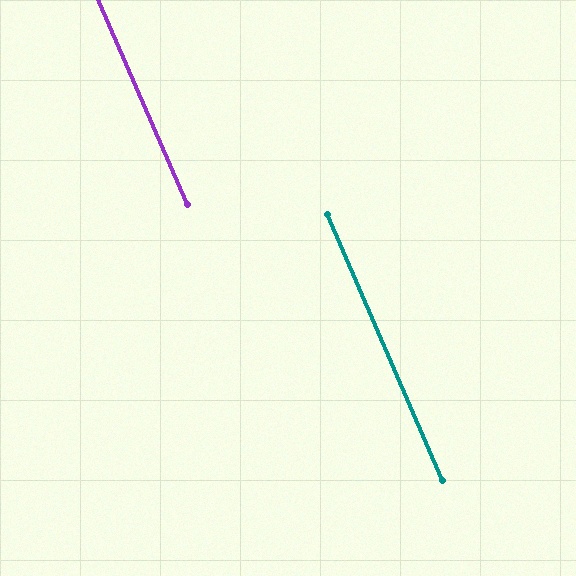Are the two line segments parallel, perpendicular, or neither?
Parallel — their directions differ by only 0.1°.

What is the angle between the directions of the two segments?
Approximately 0 degrees.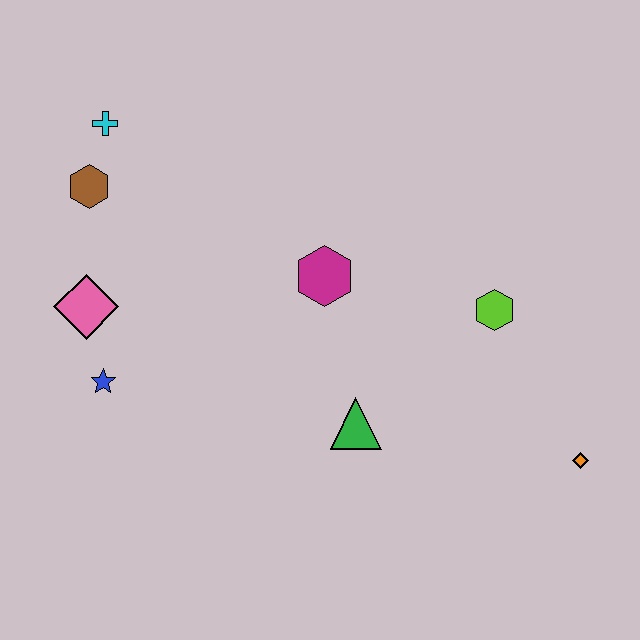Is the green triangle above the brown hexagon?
No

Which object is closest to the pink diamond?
The blue star is closest to the pink diamond.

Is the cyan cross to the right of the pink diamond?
Yes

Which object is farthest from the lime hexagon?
The cyan cross is farthest from the lime hexagon.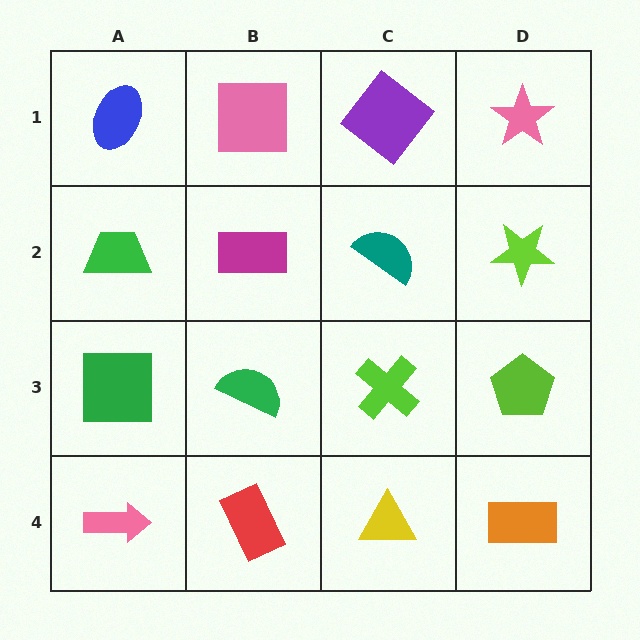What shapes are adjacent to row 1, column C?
A teal semicircle (row 2, column C), a pink square (row 1, column B), a pink star (row 1, column D).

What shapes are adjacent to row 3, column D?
A lime star (row 2, column D), an orange rectangle (row 4, column D), a lime cross (row 3, column C).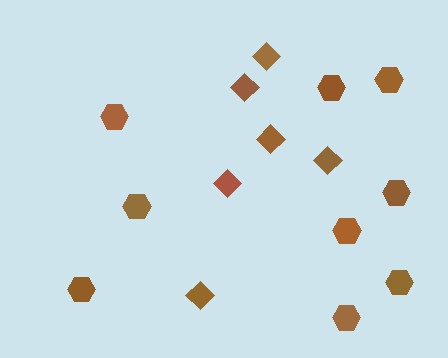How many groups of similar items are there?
There are 2 groups: one group of hexagons (9) and one group of diamonds (6).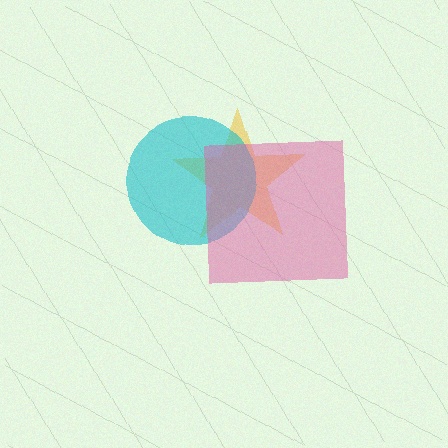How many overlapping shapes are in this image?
There are 3 overlapping shapes in the image.